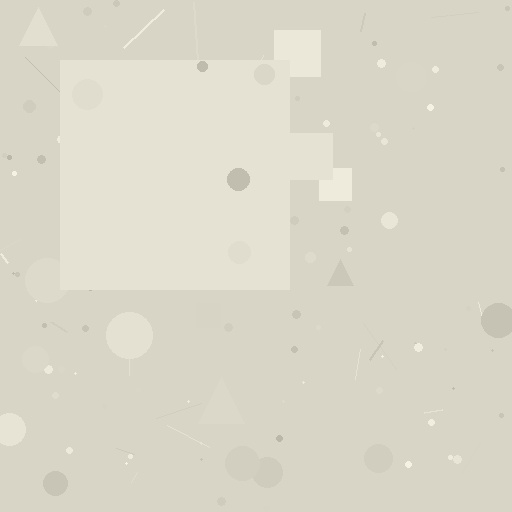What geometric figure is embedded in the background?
A square is embedded in the background.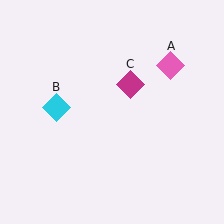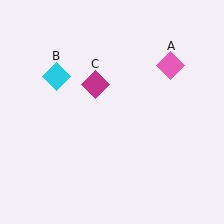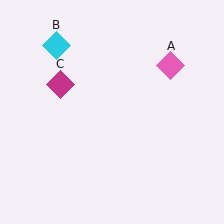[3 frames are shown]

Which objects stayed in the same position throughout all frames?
Pink diamond (object A) remained stationary.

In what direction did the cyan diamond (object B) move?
The cyan diamond (object B) moved up.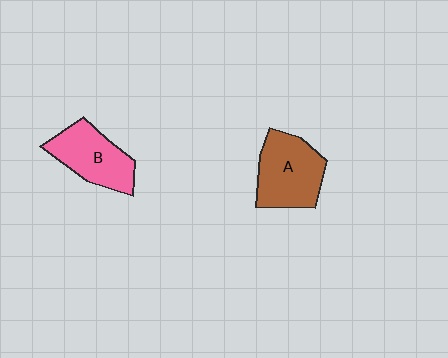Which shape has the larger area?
Shape A (brown).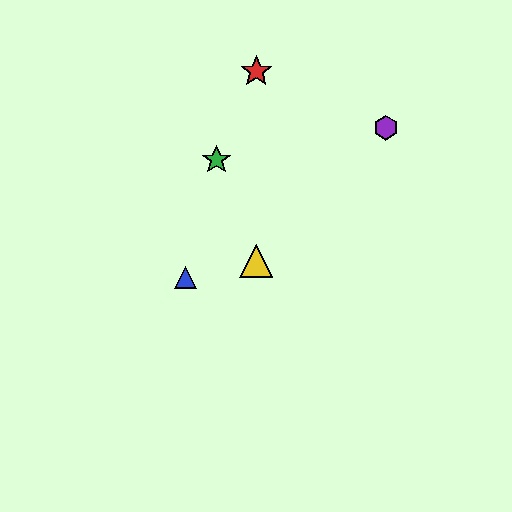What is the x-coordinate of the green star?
The green star is at x≈216.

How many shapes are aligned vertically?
2 shapes (the red star, the yellow triangle) are aligned vertically.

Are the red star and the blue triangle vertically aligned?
No, the red star is at x≈256 and the blue triangle is at x≈185.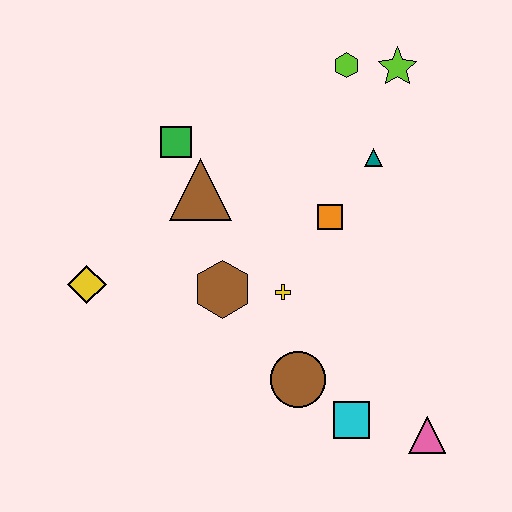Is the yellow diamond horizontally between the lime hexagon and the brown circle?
No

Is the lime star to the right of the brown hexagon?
Yes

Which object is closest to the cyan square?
The brown circle is closest to the cyan square.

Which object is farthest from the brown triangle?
The pink triangle is farthest from the brown triangle.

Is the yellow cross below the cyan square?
No